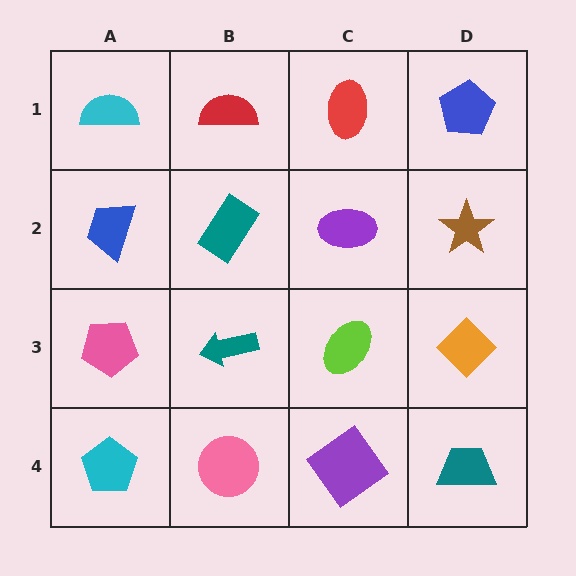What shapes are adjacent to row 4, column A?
A pink pentagon (row 3, column A), a pink circle (row 4, column B).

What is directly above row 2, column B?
A red semicircle.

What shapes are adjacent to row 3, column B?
A teal rectangle (row 2, column B), a pink circle (row 4, column B), a pink pentagon (row 3, column A), a lime ellipse (row 3, column C).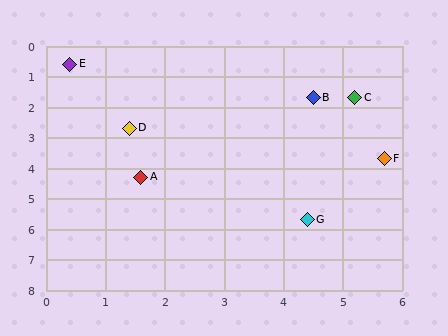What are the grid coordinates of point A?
Point A is at approximately (1.6, 4.3).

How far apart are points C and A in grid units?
Points C and A are about 4.4 grid units apart.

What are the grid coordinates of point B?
Point B is at approximately (4.5, 1.7).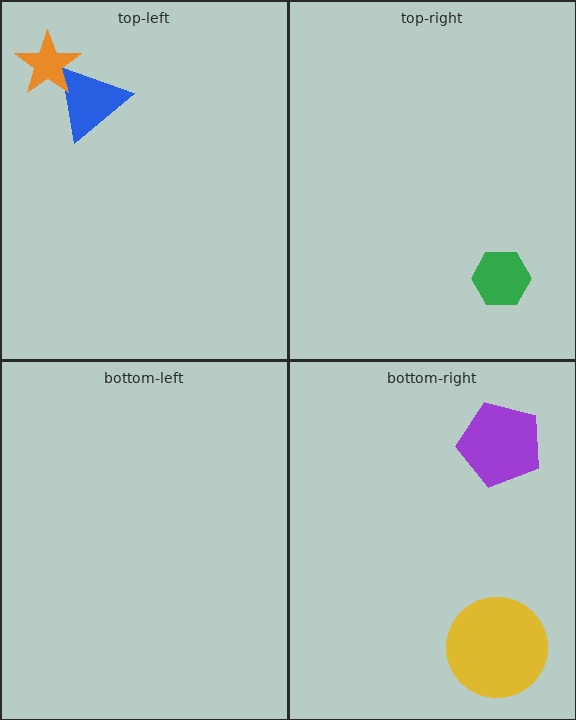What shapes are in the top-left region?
The blue triangle, the orange star.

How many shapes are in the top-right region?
1.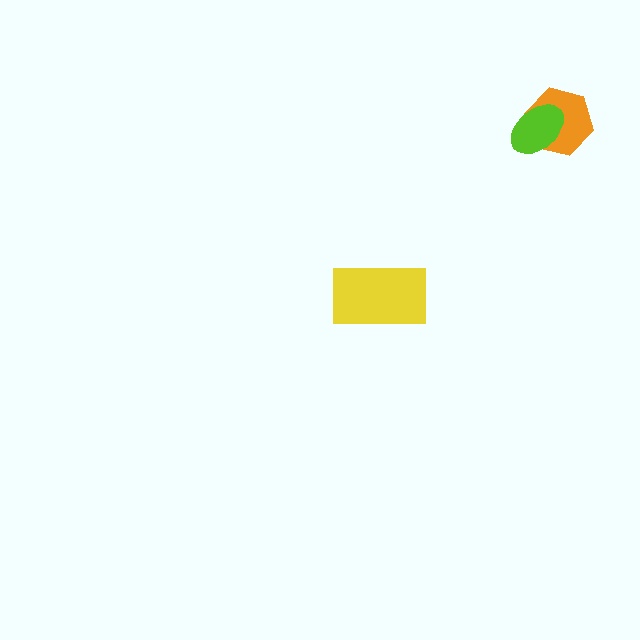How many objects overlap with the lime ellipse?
1 object overlaps with the lime ellipse.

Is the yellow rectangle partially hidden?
No, no other shape covers it.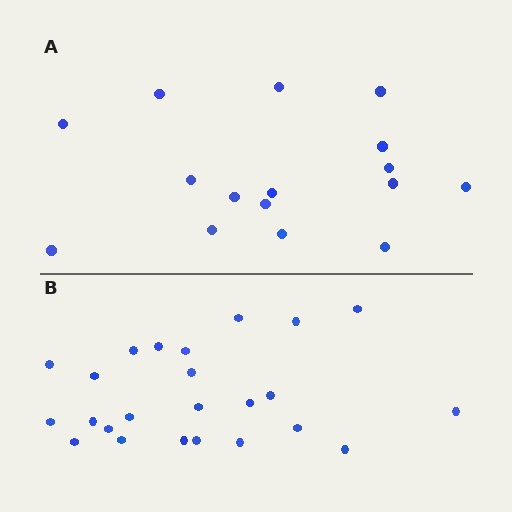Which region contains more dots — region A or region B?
Region B (the bottom region) has more dots.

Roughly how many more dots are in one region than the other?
Region B has roughly 8 or so more dots than region A.